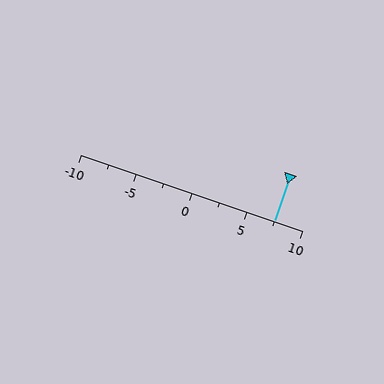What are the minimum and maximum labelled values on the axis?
The axis runs from -10 to 10.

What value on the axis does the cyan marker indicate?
The marker indicates approximately 7.5.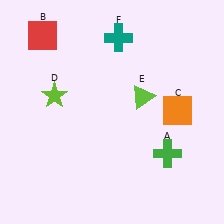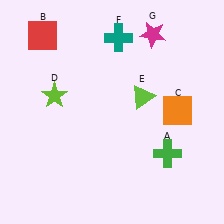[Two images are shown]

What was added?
A magenta star (G) was added in Image 2.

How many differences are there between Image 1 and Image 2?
There is 1 difference between the two images.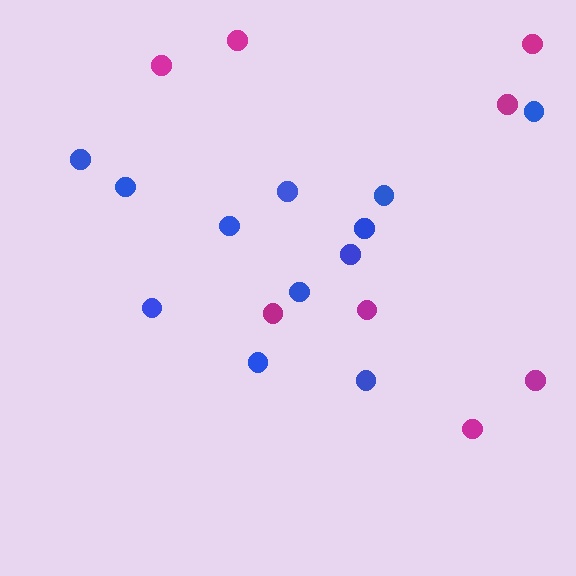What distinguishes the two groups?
There are 2 groups: one group of blue circles (12) and one group of magenta circles (8).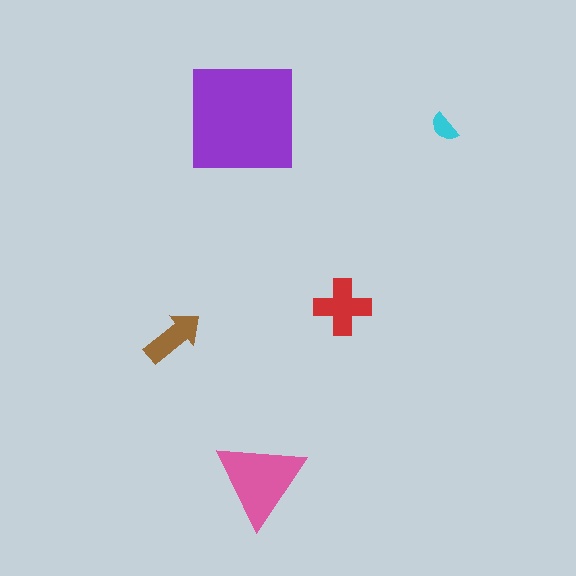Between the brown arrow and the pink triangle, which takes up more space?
The pink triangle.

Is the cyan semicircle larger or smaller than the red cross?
Smaller.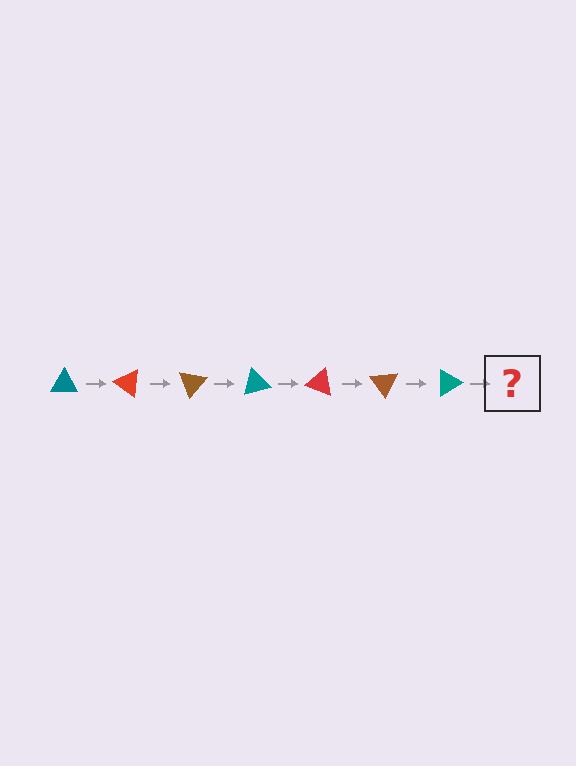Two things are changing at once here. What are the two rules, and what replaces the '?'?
The two rules are that it rotates 35 degrees each step and the color cycles through teal, red, and brown. The '?' should be a red triangle, rotated 245 degrees from the start.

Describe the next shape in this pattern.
It should be a red triangle, rotated 245 degrees from the start.